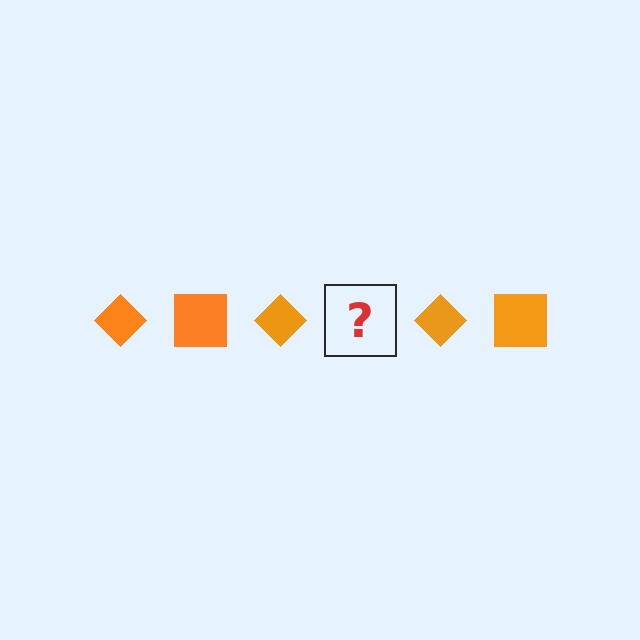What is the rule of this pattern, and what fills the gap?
The rule is that the pattern cycles through diamond, square shapes in orange. The gap should be filled with an orange square.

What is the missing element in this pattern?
The missing element is an orange square.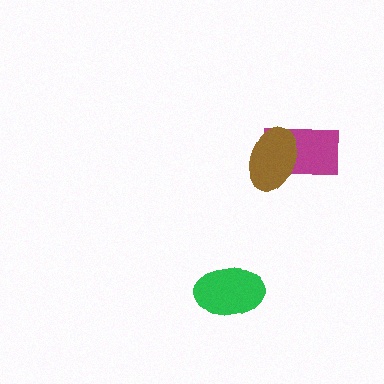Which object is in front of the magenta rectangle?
The brown ellipse is in front of the magenta rectangle.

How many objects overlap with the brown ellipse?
1 object overlaps with the brown ellipse.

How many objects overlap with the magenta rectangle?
1 object overlaps with the magenta rectangle.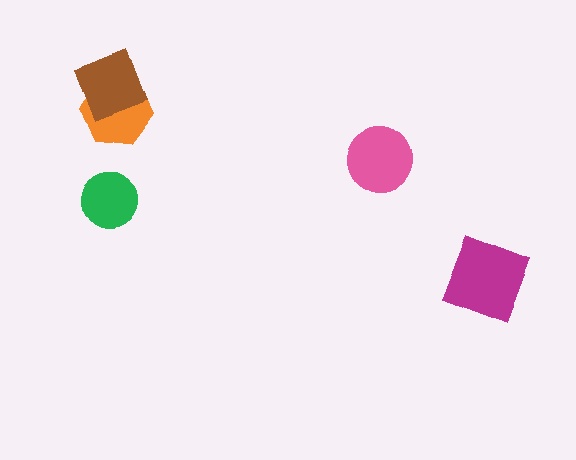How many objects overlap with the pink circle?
0 objects overlap with the pink circle.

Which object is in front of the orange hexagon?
The brown diamond is in front of the orange hexagon.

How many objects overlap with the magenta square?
0 objects overlap with the magenta square.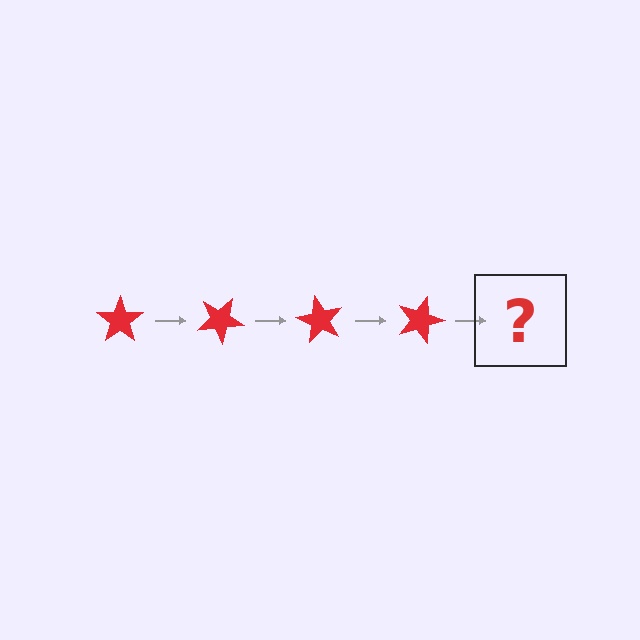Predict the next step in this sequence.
The next step is a red star rotated 120 degrees.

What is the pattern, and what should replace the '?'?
The pattern is that the star rotates 30 degrees each step. The '?' should be a red star rotated 120 degrees.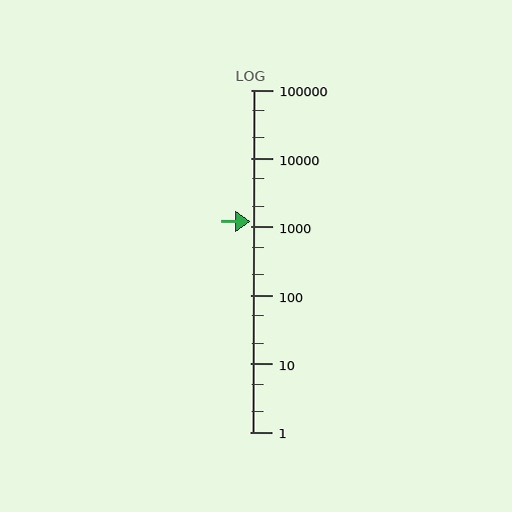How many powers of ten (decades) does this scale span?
The scale spans 5 decades, from 1 to 100000.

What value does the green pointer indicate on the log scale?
The pointer indicates approximately 1200.